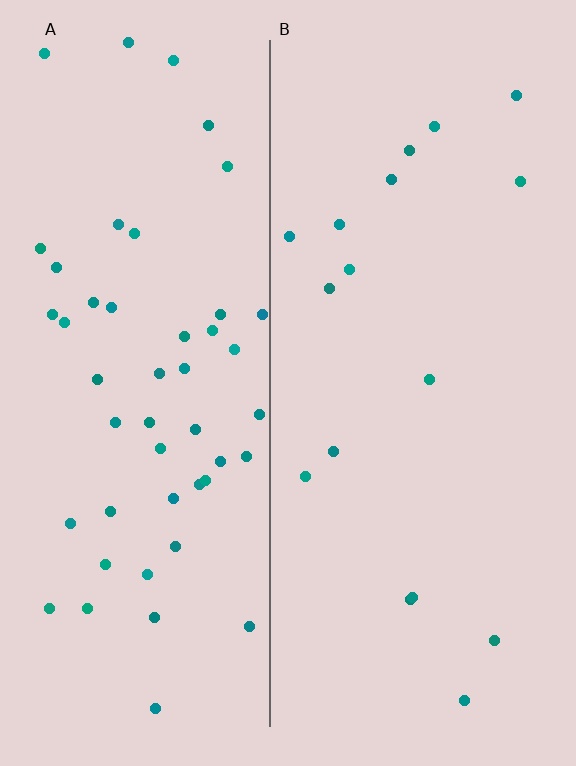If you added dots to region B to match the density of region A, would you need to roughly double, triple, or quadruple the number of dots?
Approximately triple.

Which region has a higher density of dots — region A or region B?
A (the left).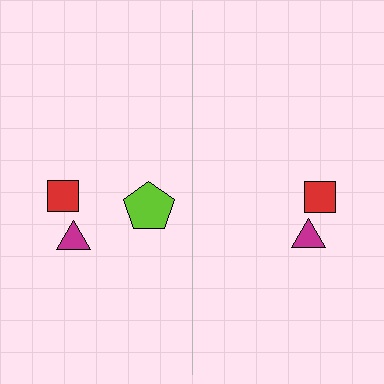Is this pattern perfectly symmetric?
No, the pattern is not perfectly symmetric. A lime pentagon is missing from the right side.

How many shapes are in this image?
There are 5 shapes in this image.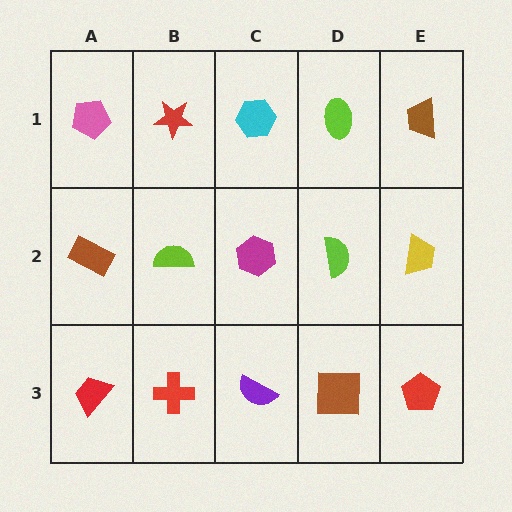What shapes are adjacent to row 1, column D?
A lime semicircle (row 2, column D), a cyan hexagon (row 1, column C), a brown trapezoid (row 1, column E).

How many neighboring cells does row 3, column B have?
3.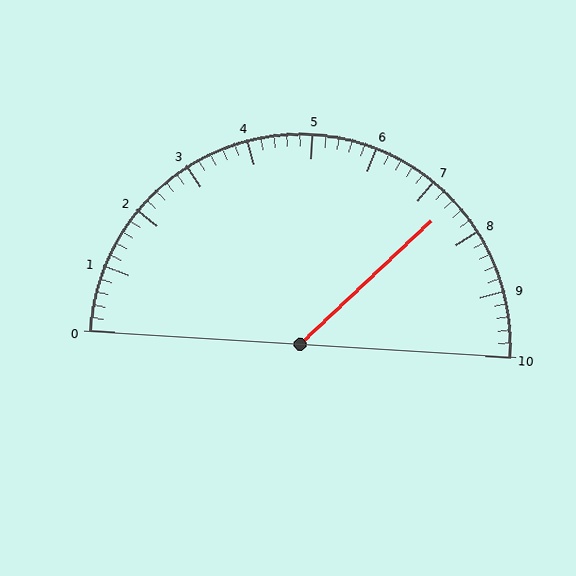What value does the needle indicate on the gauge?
The needle indicates approximately 7.4.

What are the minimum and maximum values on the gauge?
The gauge ranges from 0 to 10.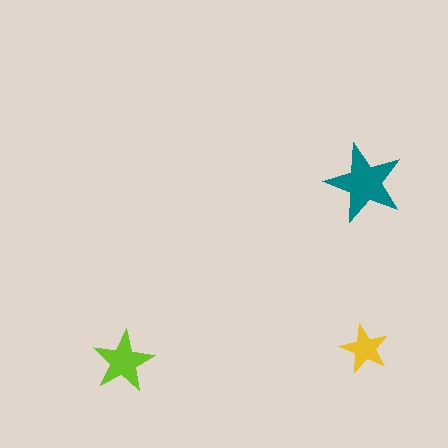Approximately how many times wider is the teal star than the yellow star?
About 1.5 times wider.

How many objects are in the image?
There are 3 objects in the image.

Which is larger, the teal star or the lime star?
The teal one.